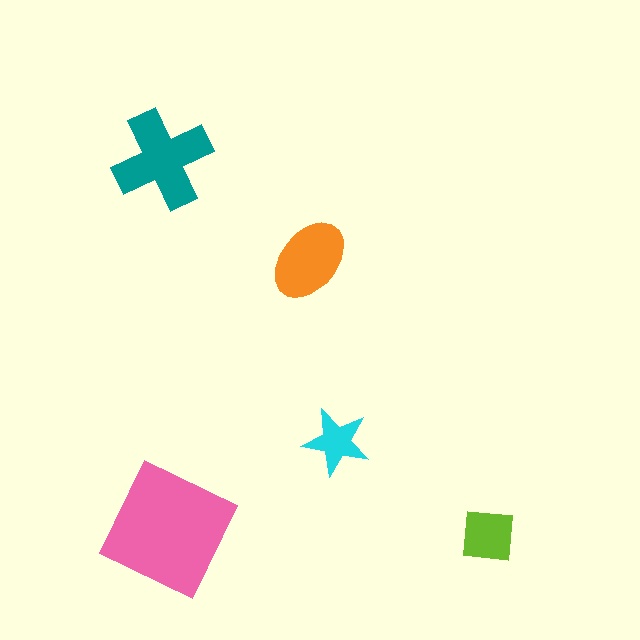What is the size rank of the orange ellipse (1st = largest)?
3rd.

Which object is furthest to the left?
The teal cross is leftmost.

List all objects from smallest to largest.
The cyan star, the lime square, the orange ellipse, the teal cross, the pink square.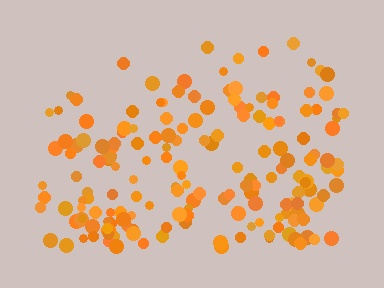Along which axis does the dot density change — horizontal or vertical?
Vertical.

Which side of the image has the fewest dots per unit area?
The top.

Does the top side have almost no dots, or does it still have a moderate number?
Still a moderate number, just noticeably fewer than the bottom.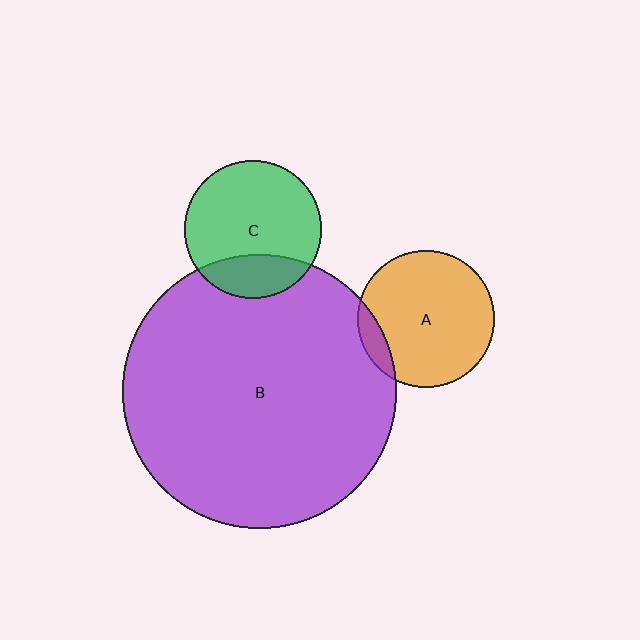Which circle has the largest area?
Circle B (purple).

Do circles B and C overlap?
Yes.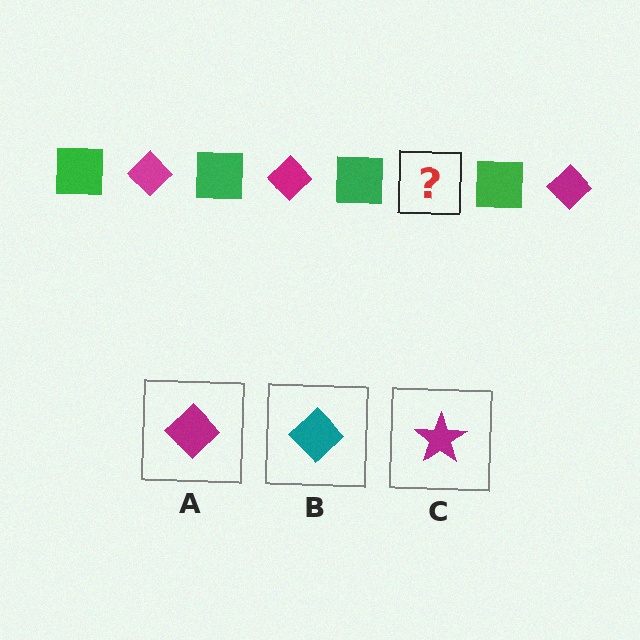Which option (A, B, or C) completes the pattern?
A.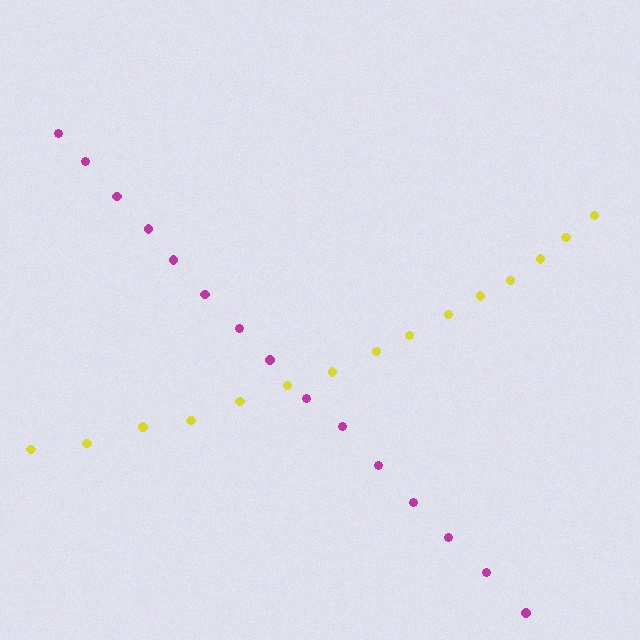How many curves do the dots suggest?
There are 2 distinct paths.